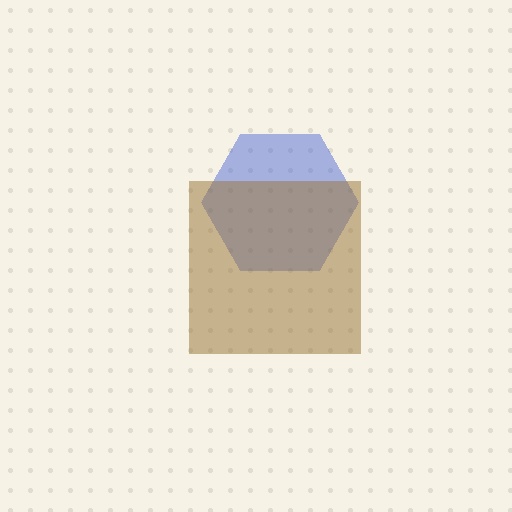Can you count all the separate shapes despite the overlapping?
Yes, there are 2 separate shapes.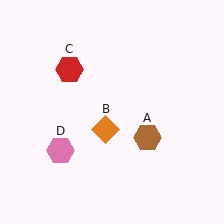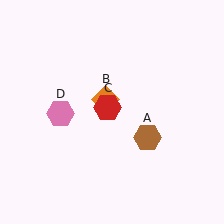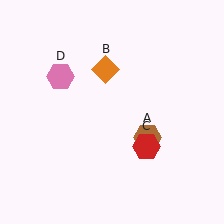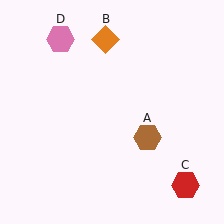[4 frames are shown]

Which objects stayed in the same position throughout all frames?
Brown hexagon (object A) remained stationary.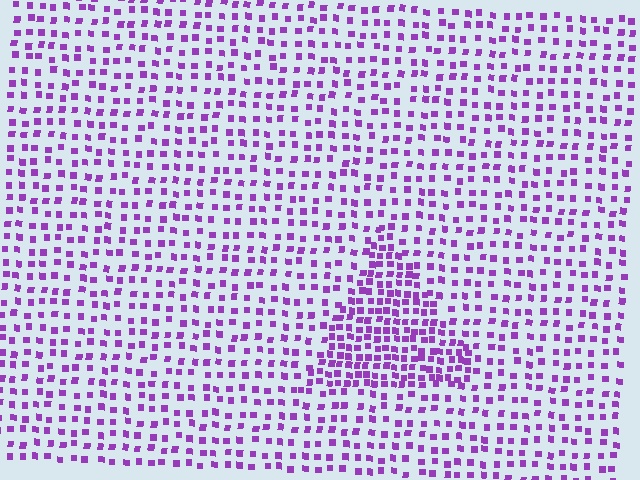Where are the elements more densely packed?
The elements are more densely packed inside the triangle boundary.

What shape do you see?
I see a triangle.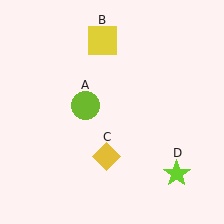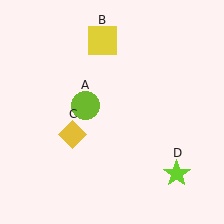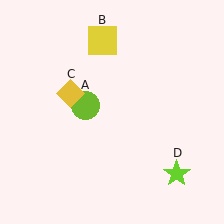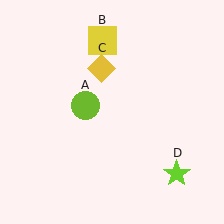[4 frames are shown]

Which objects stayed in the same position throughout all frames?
Lime circle (object A) and yellow square (object B) and lime star (object D) remained stationary.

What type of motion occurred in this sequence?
The yellow diamond (object C) rotated clockwise around the center of the scene.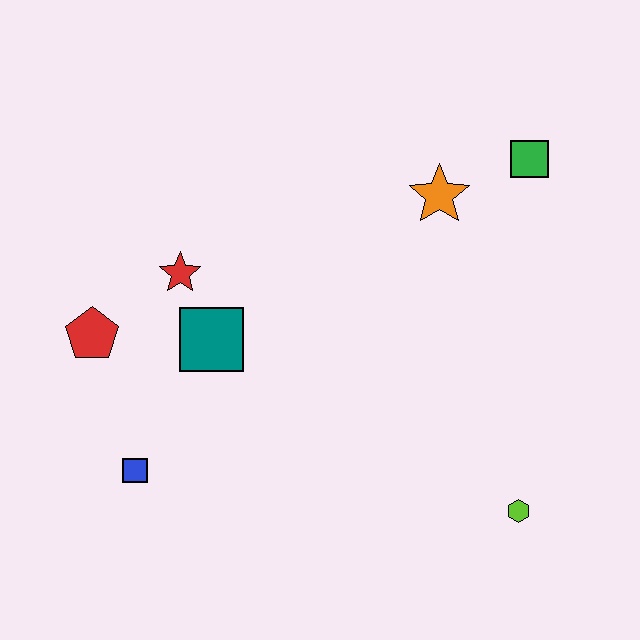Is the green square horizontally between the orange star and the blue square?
No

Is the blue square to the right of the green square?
No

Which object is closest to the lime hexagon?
The orange star is closest to the lime hexagon.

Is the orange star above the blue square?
Yes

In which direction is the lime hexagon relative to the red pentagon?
The lime hexagon is to the right of the red pentagon.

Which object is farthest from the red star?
The lime hexagon is farthest from the red star.